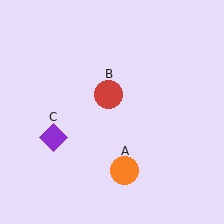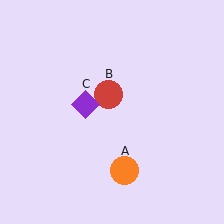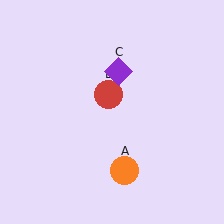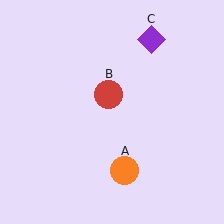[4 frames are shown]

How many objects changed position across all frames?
1 object changed position: purple diamond (object C).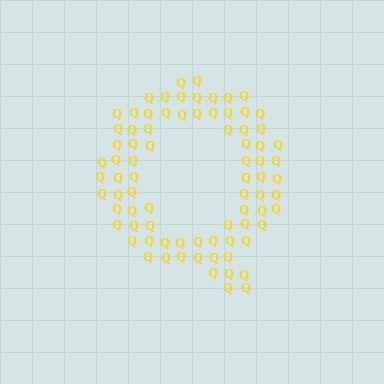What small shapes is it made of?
It is made of small letter Q's.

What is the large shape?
The large shape is the letter Q.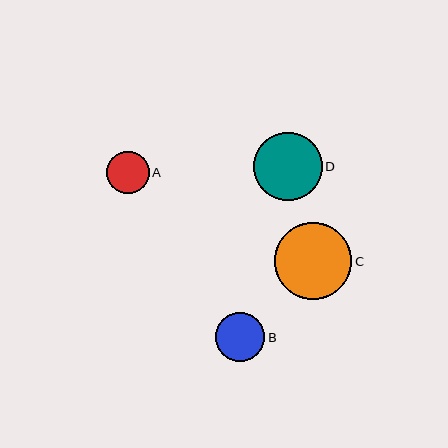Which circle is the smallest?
Circle A is the smallest with a size of approximately 43 pixels.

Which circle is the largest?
Circle C is the largest with a size of approximately 77 pixels.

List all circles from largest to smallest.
From largest to smallest: C, D, B, A.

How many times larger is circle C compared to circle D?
Circle C is approximately 1.1 times the size of circle D.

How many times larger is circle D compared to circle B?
Circle D is approximately 1.4 times the size of circle B.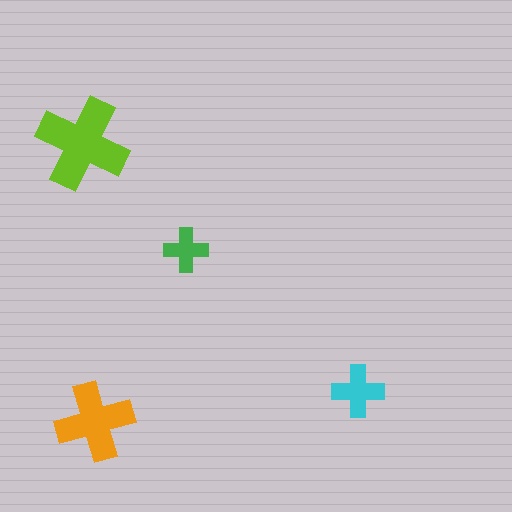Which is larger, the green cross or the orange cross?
The orange one.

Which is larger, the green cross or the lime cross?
The lime one.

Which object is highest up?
The lime cross is topmost.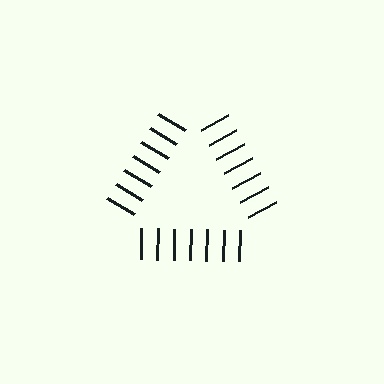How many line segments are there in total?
21 — 7 along each of the 3 edges.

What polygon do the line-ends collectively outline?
An illusory triangle — the line segments terminate on its edges but no continuous stroke is drawn.